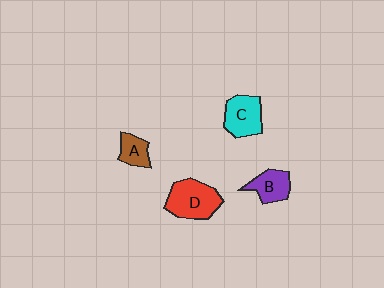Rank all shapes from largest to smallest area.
From largest to smallest: D (red), C (cyan), B (purple), A (brown).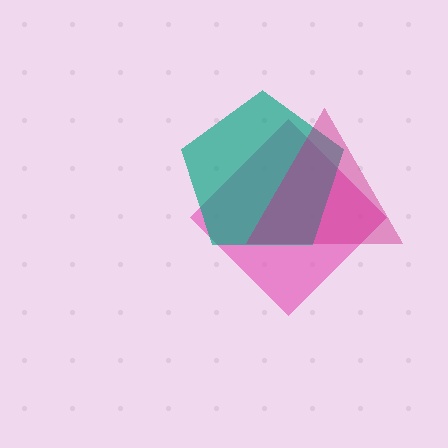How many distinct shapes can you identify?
There are 3 distinct shapes: a pink diamond, a teal pentagon, a magenta triangle.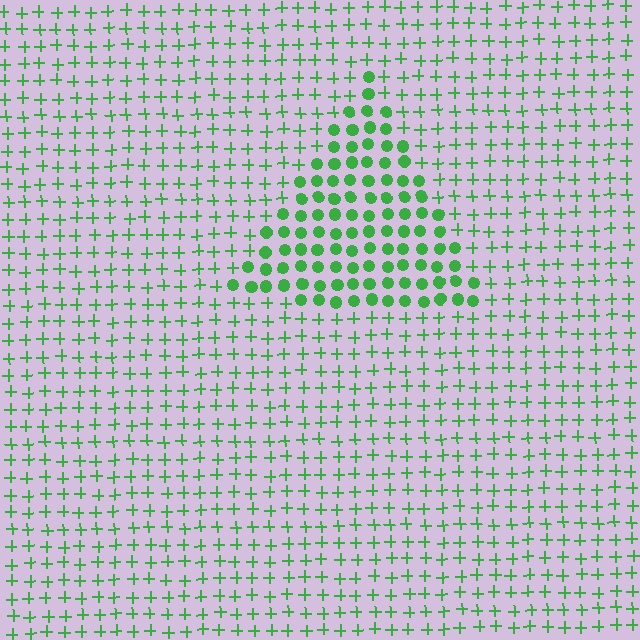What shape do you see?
I see a triangle.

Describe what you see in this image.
The image is filled with small green elements arranged in a uniform grid. A triangle-shaped region contains circles, while the surrounding area contains plus signs. The boundary is defined purely by the change in element shape.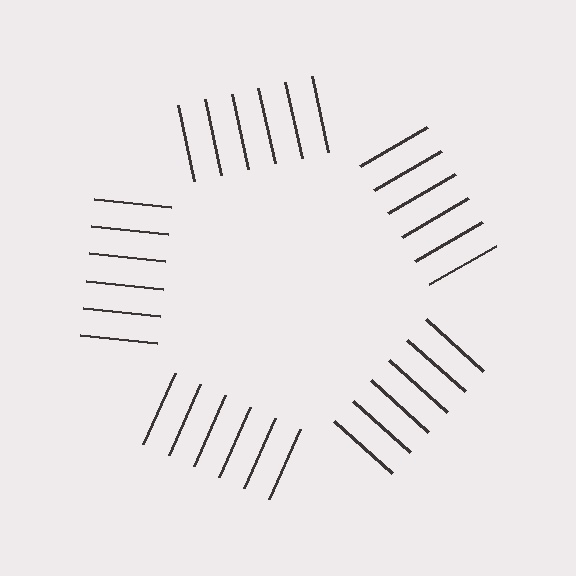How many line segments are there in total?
30 — 6 along each of the 5 edges.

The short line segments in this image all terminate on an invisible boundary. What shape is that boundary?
An illusory pentagon — the line segments terminate on its edges but no continuous stroke is drawn.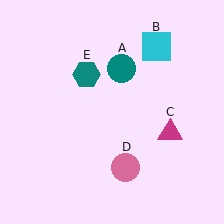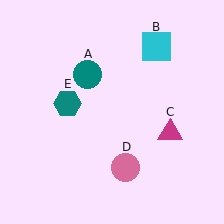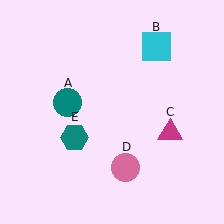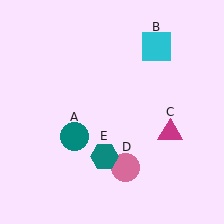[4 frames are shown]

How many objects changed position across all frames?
2 objects changed position: teal circle (object A), teal hexagon (object E).